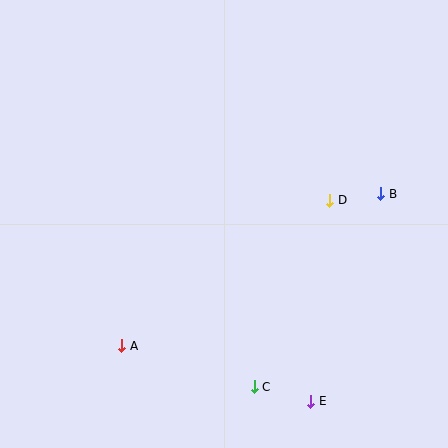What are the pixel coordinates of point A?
Point A is at (122, 346).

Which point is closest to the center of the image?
Point D at (330, 200) is closest to the center.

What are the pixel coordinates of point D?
Point D is at (330, 200).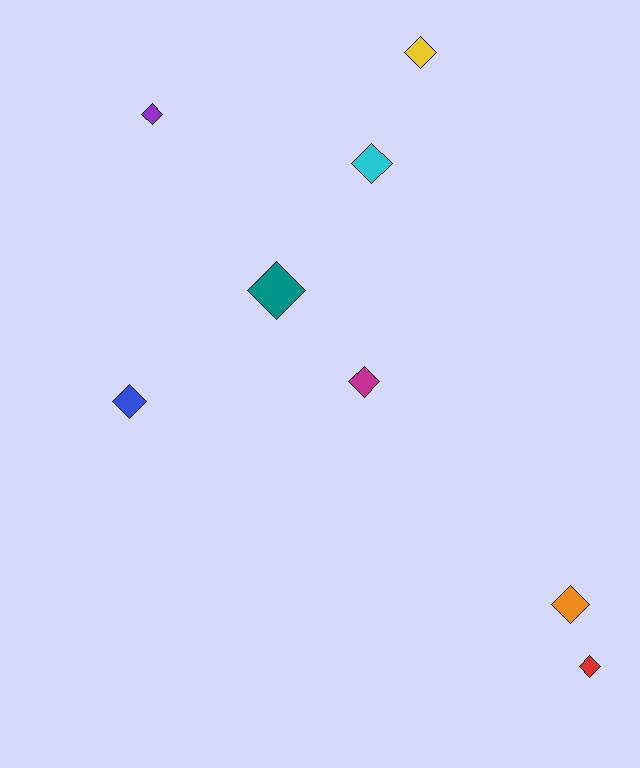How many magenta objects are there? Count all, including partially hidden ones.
There is 1 magenta object.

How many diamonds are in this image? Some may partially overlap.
There are 8 diamonds.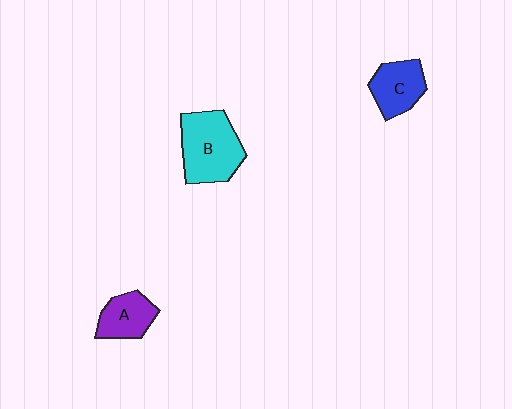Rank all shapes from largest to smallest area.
From largest to smallest: B (cyan), C (blue), A (purple).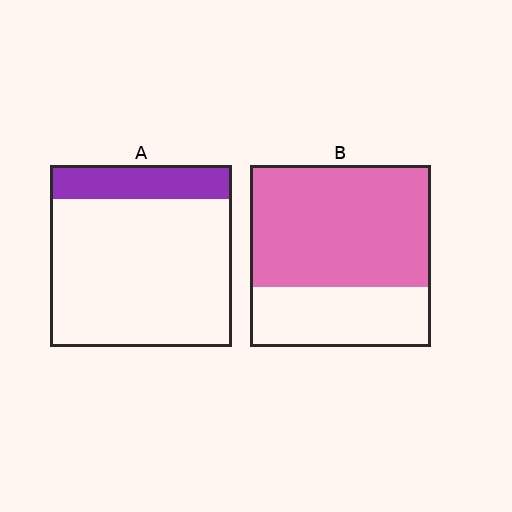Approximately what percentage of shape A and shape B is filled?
A is approximately 20% and B is approximately 65%.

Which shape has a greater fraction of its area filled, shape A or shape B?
Shape B.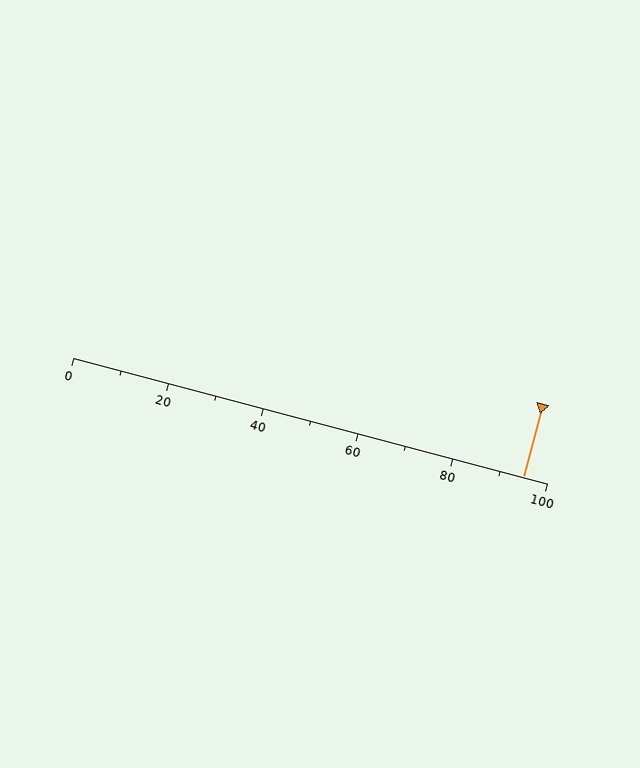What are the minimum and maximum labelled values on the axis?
The axis runs from 0 to 100.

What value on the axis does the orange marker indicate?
The marker indicates approximately 95.